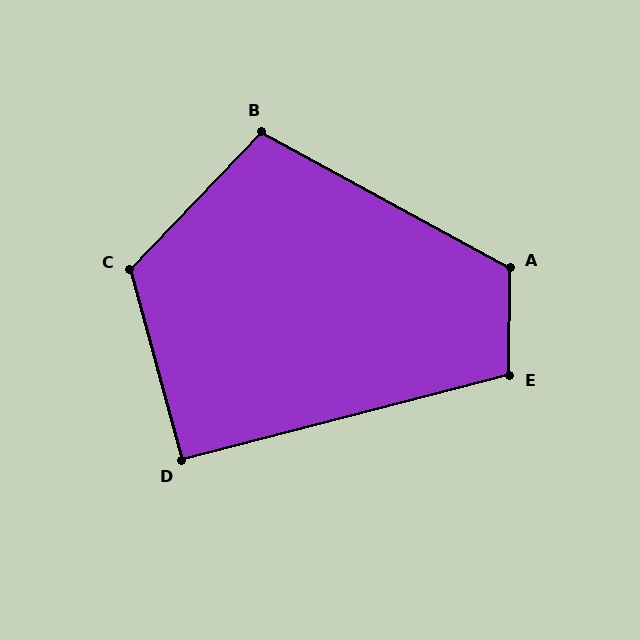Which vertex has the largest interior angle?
C, at approximately 121 degrees.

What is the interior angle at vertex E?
Approximately 105 degrees (obtuse).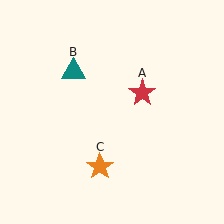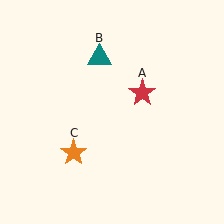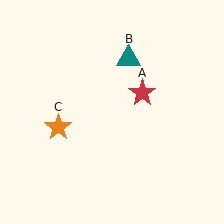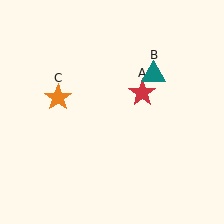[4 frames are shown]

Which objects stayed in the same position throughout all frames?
Red star (object A) remained stationary.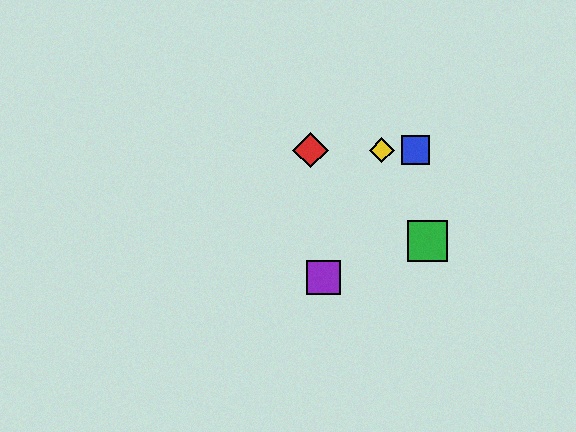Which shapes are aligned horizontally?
The red diamond, the blue square, the yellow diamond are aligned horizontally.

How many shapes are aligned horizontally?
3 shapes (the red diamond, the blue square, the yellow diamond) are aligned horizontally.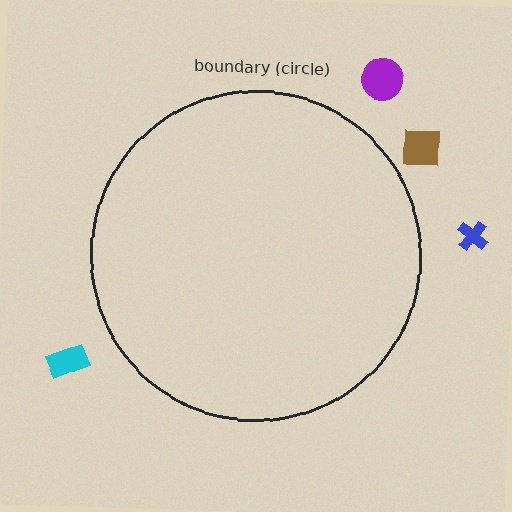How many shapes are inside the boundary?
0 inside, 4 outside.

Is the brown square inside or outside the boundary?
Outside.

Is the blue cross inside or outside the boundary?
Outside.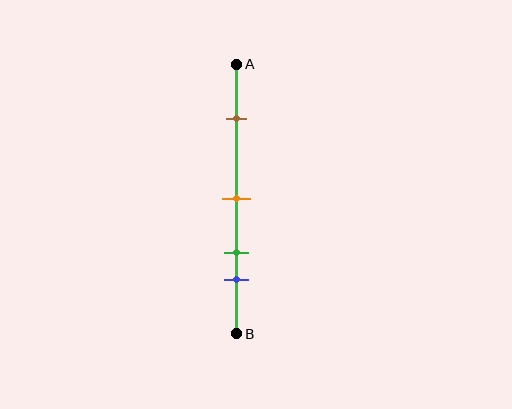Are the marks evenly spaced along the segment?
No, the marks are not evenly spaced.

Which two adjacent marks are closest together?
The green and blue marks are the closest adjacent pair.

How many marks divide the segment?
There are 4 marks dividing the segment.